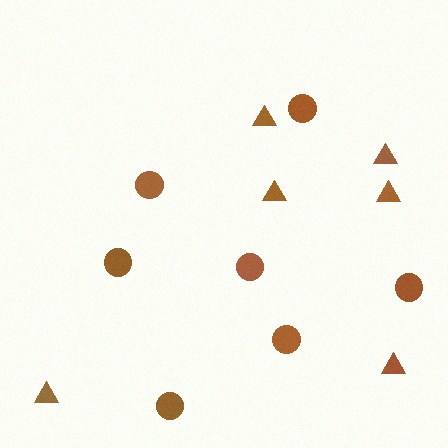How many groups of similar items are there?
There are 2 groups: one group of circles (7) and one group of triangles (6).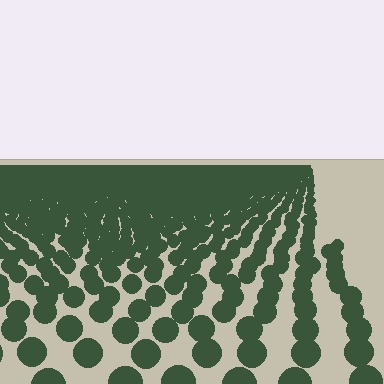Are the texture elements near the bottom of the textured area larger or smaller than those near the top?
Larger. Near the bottom, elements are closer to the viewer and appear at a bigger on-screen size.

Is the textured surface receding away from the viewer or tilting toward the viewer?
The surface is receding away from the viewer. Texture elements get smaller and denser toward the top.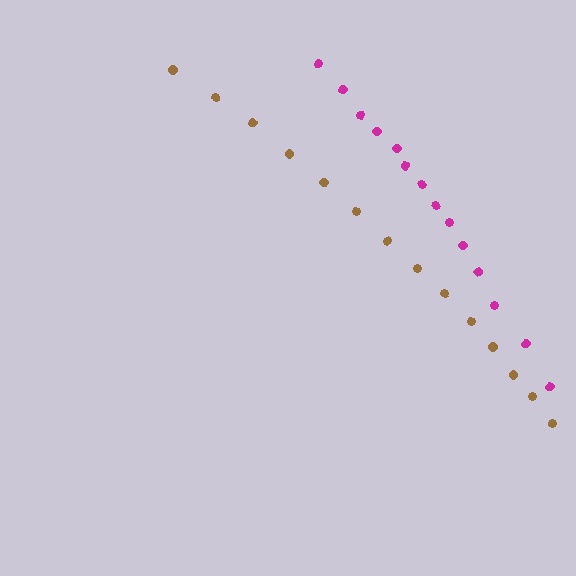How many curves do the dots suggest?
There are 2 distinct paths.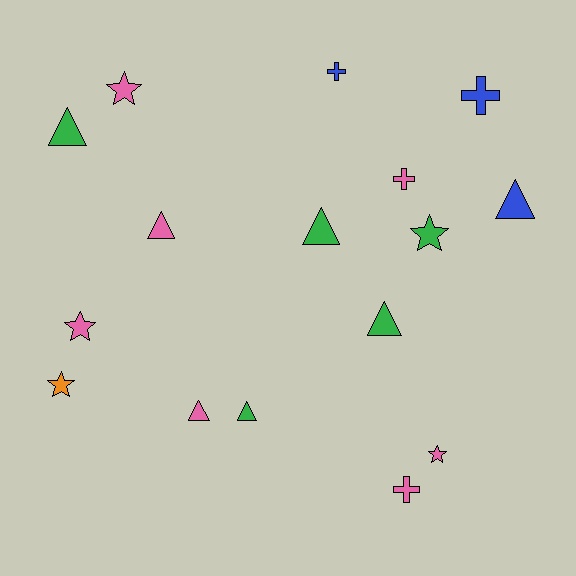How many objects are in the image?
There are 16 objects.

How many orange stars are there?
There is 1 orange star.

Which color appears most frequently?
Pink, with 7 objects.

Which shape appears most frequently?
Triangle, with 7 objects.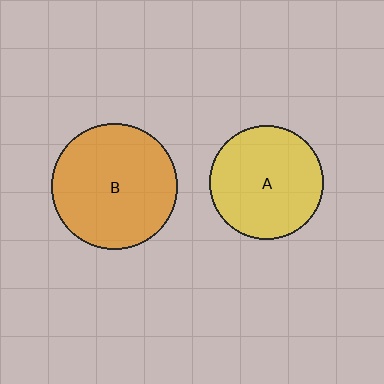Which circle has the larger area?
Circle B (orange).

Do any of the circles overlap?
No, none of the circles overlap.